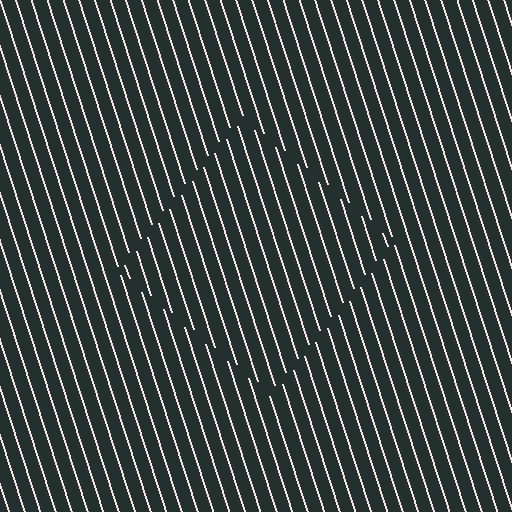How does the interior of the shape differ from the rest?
The interior of the shape contains the same grating, shifted by half a period — the contour is defined by the phase discontinuity where line-ends from the inner and outer gratings abut.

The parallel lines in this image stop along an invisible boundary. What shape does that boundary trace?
An illusory square. The interior of the shape contains the same grating, shifted by half a period — the contour is defined by the phase discontinuity where line-ends from the inner and outer gratings abut.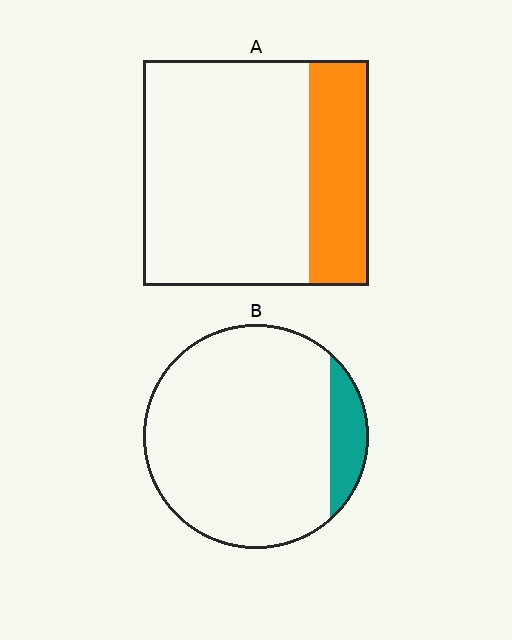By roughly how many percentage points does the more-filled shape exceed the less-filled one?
By roughly 15 percentage points (A over B).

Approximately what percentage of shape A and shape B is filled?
A is approximately 25% and B is approximately 10%.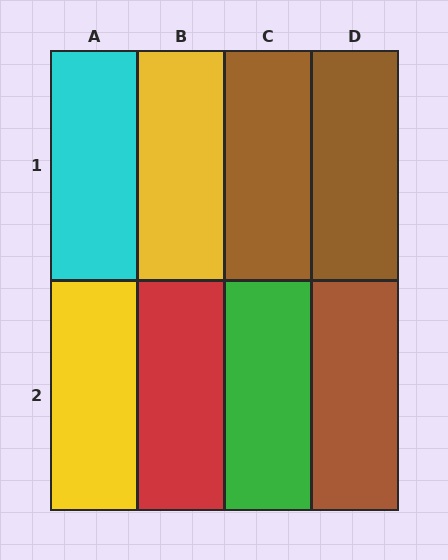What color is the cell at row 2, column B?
Red.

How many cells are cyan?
1 cell is cyan.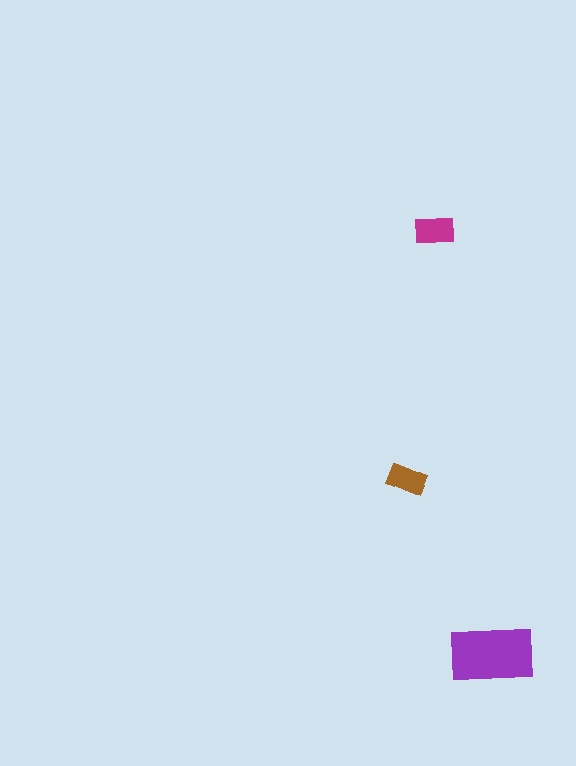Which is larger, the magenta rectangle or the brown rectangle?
The magenta one.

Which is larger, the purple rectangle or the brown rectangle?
The purple one.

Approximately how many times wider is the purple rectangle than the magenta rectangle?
About 2 times wider.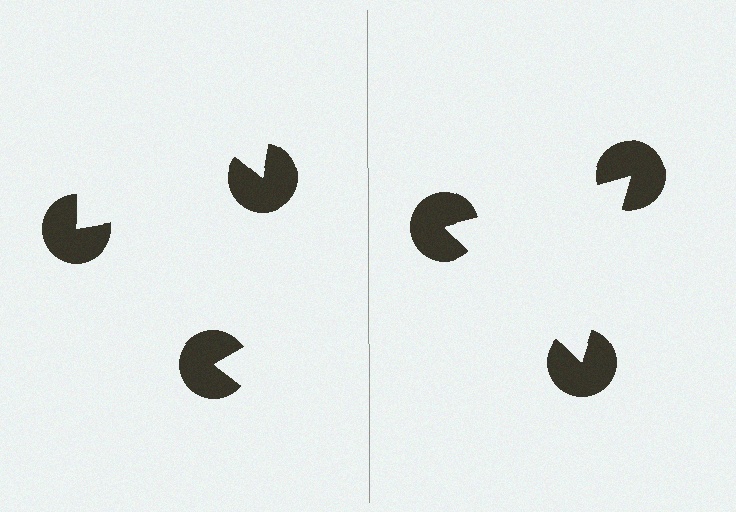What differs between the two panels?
The pac-man discs are positioned identically on both sides; only the wedge orientations differ. On the right they align to a triangle; on the left they are misaligned.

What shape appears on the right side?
An illusory triangle.